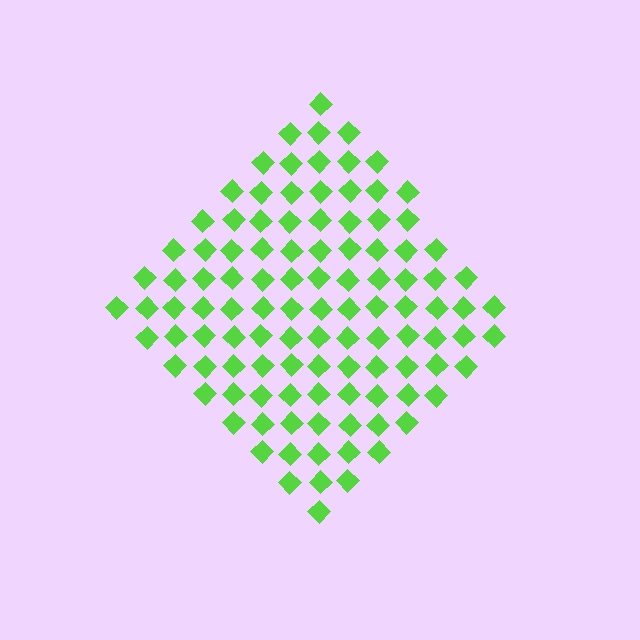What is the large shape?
The large shape is a diamond.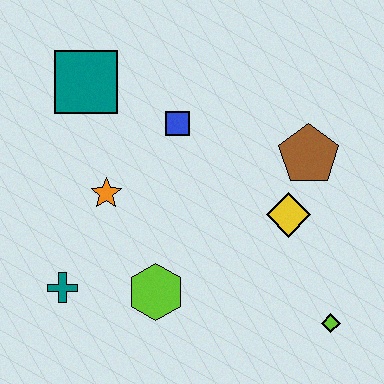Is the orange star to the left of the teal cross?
No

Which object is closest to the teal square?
The blue square is closest to the teal square.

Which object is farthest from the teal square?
The lime diamond is farthest from the teal square.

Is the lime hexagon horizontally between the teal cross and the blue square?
Yes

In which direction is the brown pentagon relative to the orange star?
The brown pentagon is to the right of the orange star.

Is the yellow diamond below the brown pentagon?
Yes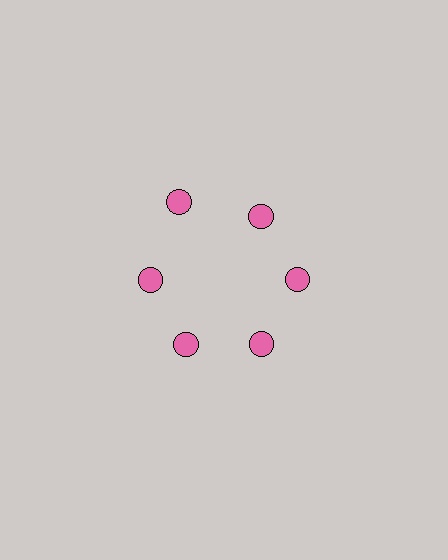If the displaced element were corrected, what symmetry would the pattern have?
It would have 6-fold rotational symmetry — the pattern would map onto itself every 60 degrees.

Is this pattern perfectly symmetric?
No. The 6 pink circles are arranged in a ring, but one element near the 11 o'clock position is pushed outward from the center, breaking the 6-fold rotational symmetry.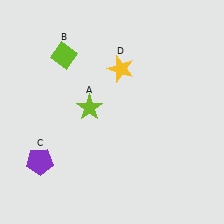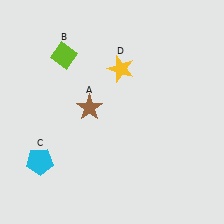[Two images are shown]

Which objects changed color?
A changed from lime to brown. C changed from purple to cyan.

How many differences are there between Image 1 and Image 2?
There are 2 differences between the two images.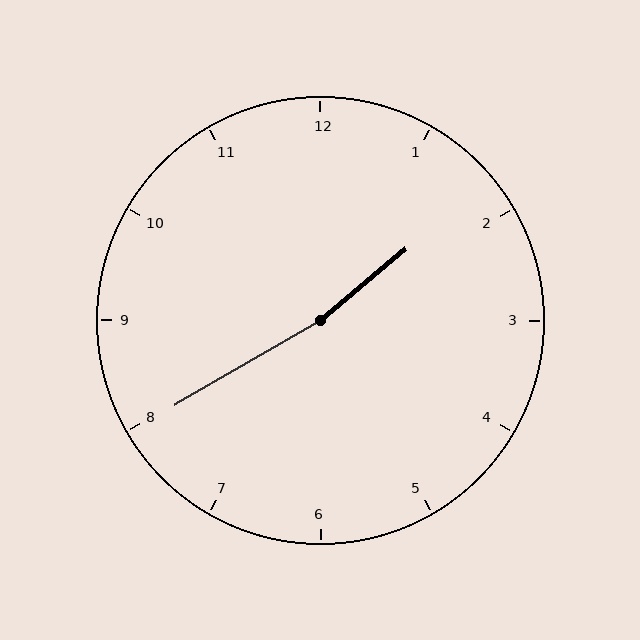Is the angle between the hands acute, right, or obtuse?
It is obtuse.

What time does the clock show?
1:40.